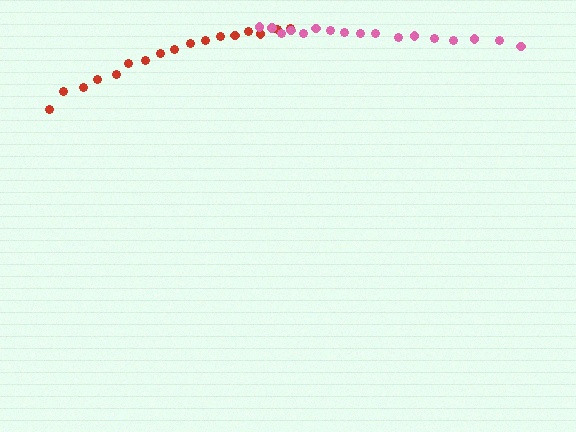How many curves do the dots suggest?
There are 2 distinct paths.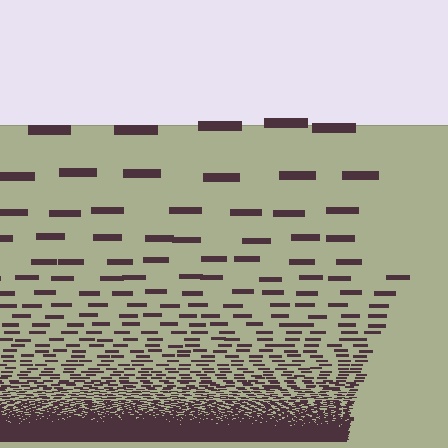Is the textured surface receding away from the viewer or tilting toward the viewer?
The surface appears to tilt toward the viewer. Texture elements get larger and sparser toward the top.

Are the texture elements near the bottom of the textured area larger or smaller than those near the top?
Smaller. The gradient is inverted — elements near the bottom are smaller and denser.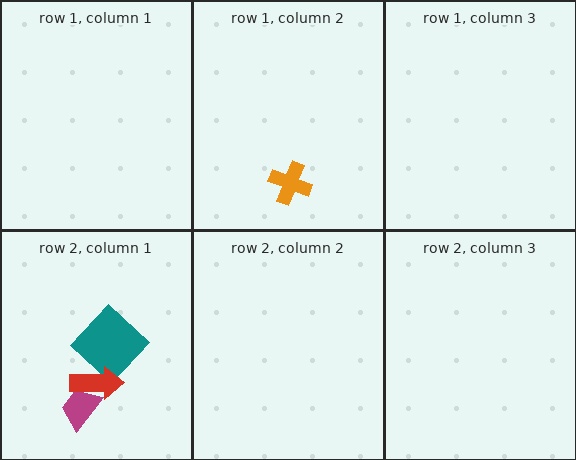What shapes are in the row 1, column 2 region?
The orange cross.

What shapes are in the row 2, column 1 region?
The magenta trapezoid, the teal diamond, the red arrow.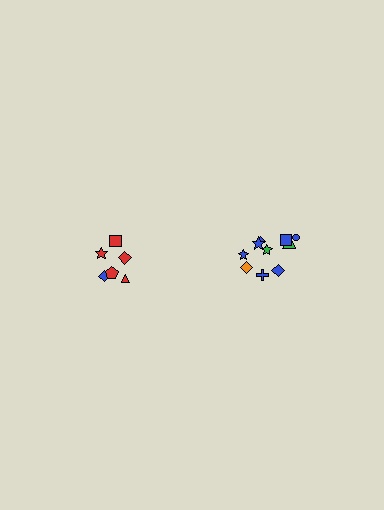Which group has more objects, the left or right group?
The right group.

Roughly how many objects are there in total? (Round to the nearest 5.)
Roughly 15 objects in total.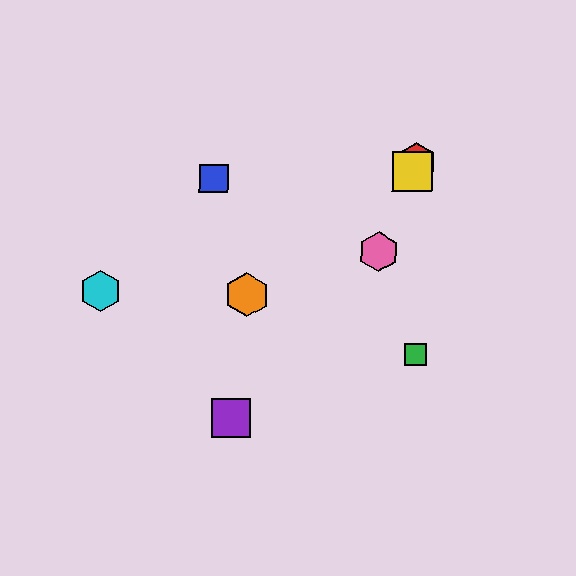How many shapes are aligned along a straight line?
3 shapes (the red hexagon, the yellow square, the pink hexagon) are aligned along a straight line.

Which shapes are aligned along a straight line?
The red hexagon, the yellow square, the pink hexagon are aligned along a straight line.